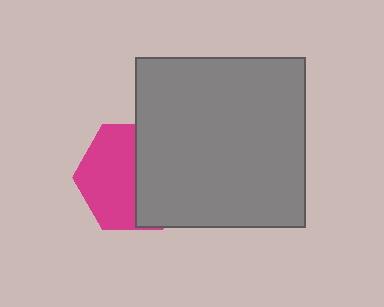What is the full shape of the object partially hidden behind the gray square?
The partially hidden object is a magenta hexagon.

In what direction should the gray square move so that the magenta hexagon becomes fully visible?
The gray square should move right. That is the shortest direction to clear the overlap and leave the magenta hexagon fully visible.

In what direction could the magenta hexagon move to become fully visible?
The magenta hexagon could move left. That would shift it out from behind the gray square entirely.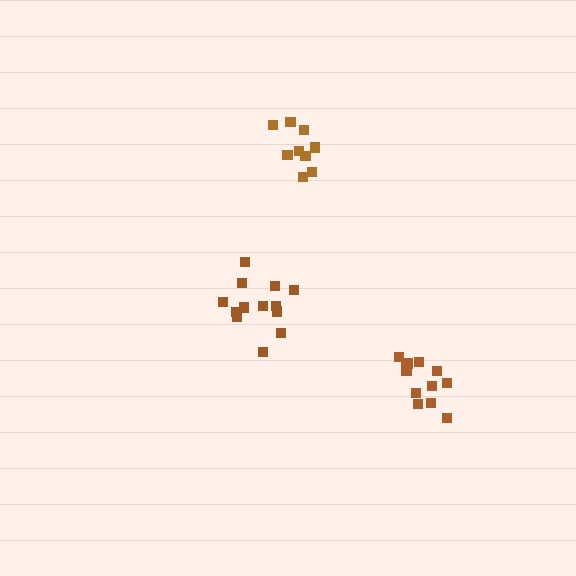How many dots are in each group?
Group 1: 12 dots, Group 2: 10 dots, Group 3: 13 dots (35 total).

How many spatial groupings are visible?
There are 3 spatial groupings.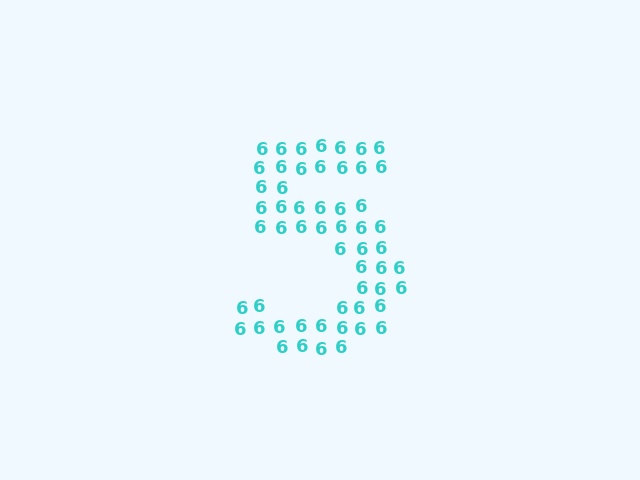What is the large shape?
The large shape is the digit 5.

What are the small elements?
The small elements are digit 6's.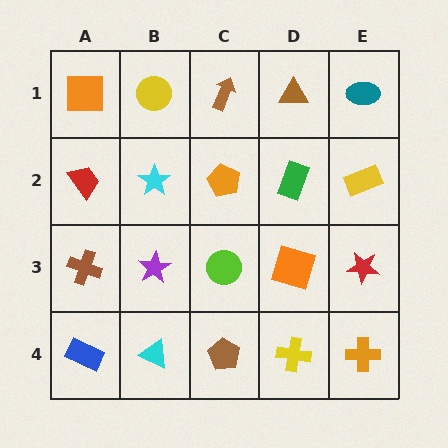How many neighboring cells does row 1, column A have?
2.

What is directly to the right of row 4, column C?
A yellow cross.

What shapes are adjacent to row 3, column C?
An orange pentagon (row 2, column C), a brown pentagon (row 4, column C), a purple star (row 3, column B), an orange square (row 3, column D).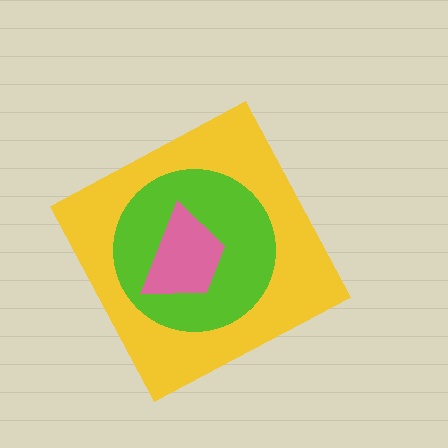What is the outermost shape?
The yellow diamond.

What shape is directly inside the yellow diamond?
The lime circle.